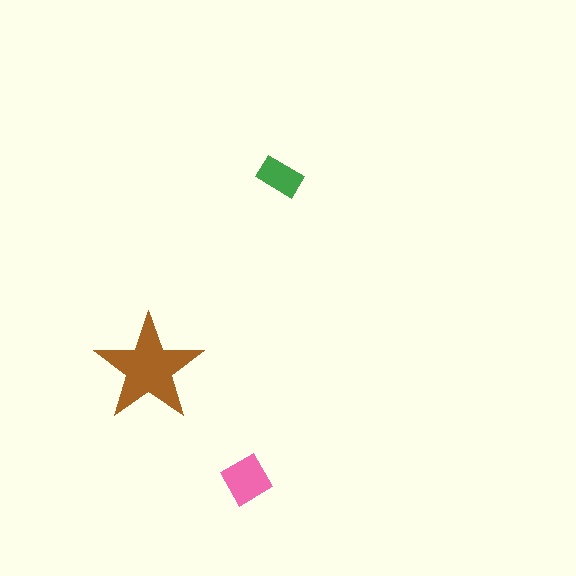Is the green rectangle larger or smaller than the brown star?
Smaller.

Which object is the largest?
The brown star.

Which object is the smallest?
The green rectangle.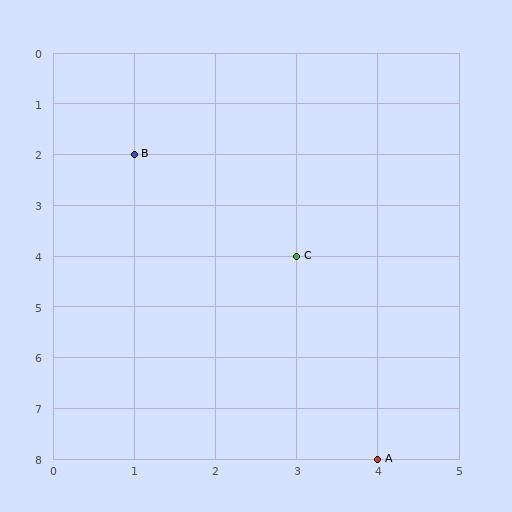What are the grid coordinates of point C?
Point C is at grid coordinates (3, 4).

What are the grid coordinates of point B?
Point B is at grid coordinates (1, 2).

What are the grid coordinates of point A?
Point A is at grid coordinates (4, 8).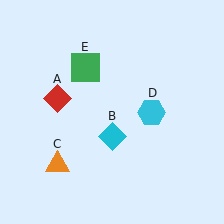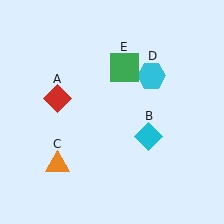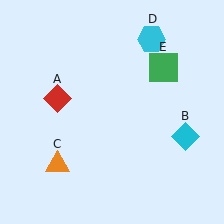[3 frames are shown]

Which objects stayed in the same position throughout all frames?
Red diamond (object A) and orange triangle (object C) remained stationary.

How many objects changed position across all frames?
3 objects changed position: cyan diamond (object B), cyan hexagon (object D), green square (object E).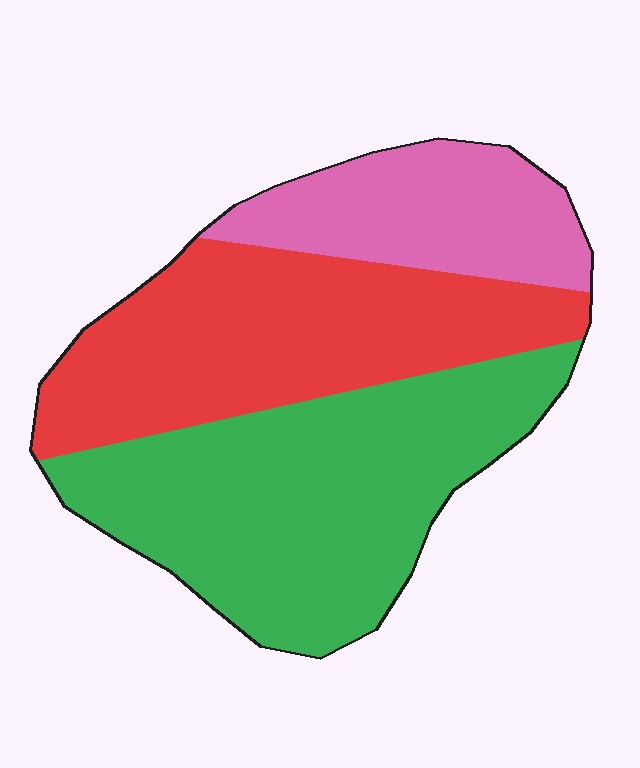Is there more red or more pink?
Red.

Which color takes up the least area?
Pink, at roughly 20%.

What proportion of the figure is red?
Red takes up about three eighths (3/8) of the figure.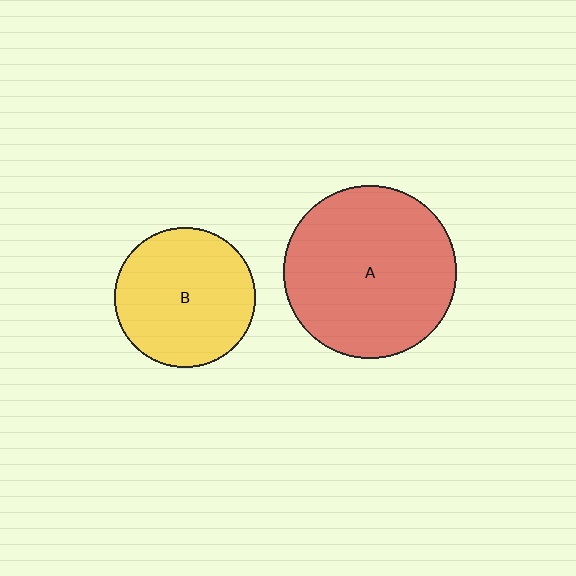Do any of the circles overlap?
No, none of the circles overlap.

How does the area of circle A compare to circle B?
Approximately 1.5 times.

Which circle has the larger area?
Circle A (red).